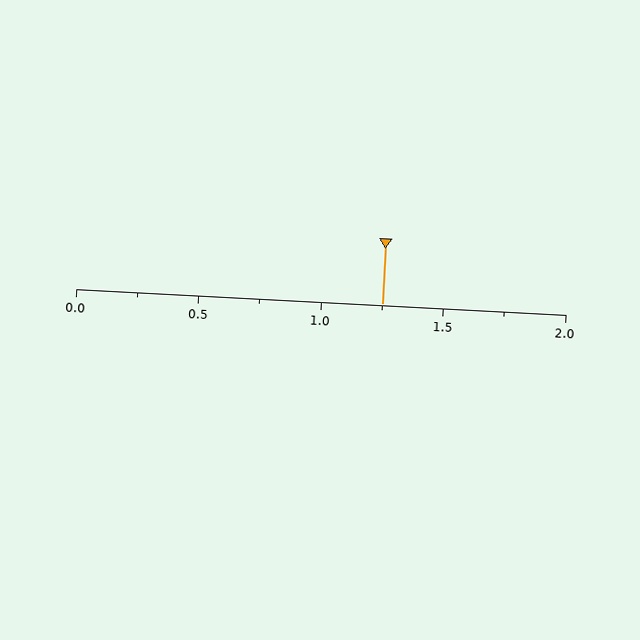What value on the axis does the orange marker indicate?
The marker indicates approximately 1.25.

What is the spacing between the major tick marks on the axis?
The major ticks are spaced 0.5 apart.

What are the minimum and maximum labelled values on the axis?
The axis runs from 0.0 to 2.0.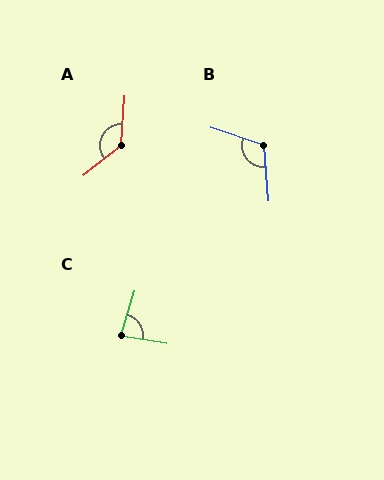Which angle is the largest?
A, at approximately 132 degrees.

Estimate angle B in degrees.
Approximately 113 degrees.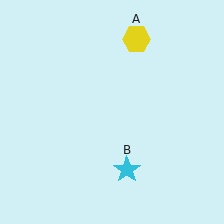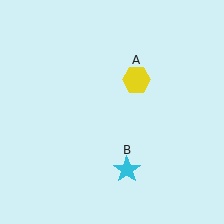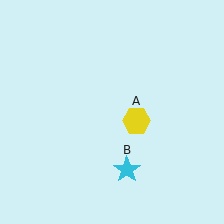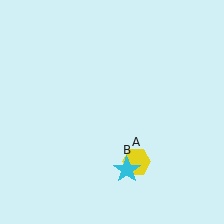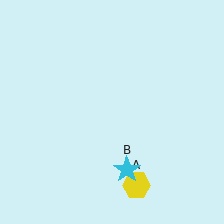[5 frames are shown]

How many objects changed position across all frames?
1 object changed position: yellow hexagon (object A).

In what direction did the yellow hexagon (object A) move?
The yellow hexagon (object A) moved down.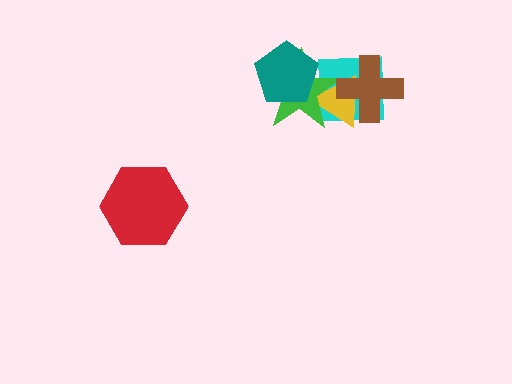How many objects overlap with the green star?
3 objects overlap with the green star.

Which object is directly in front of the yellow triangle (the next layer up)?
The green star is directly in front of the yellow triangle.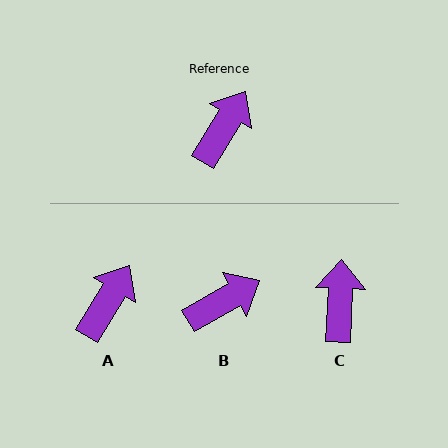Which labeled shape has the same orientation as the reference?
A.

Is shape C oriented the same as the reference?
No, it is off by about 29 degrees.